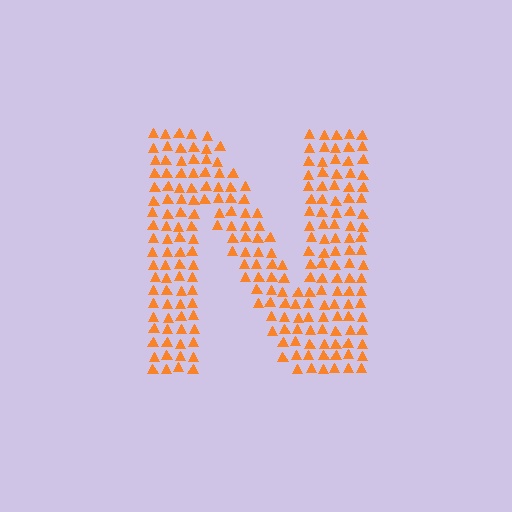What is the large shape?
The large shape is the letter N.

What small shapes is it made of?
It is made of small triangles.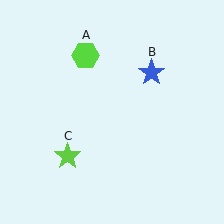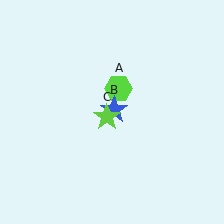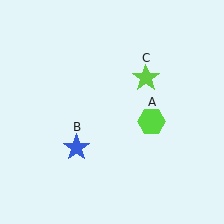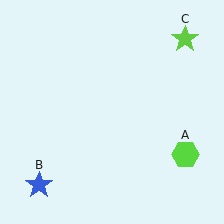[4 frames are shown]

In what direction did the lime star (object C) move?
The lime star (object C) moved up and to the right.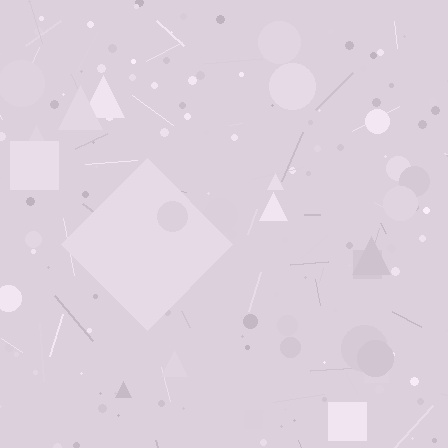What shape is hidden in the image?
A diamond is hidden in the image.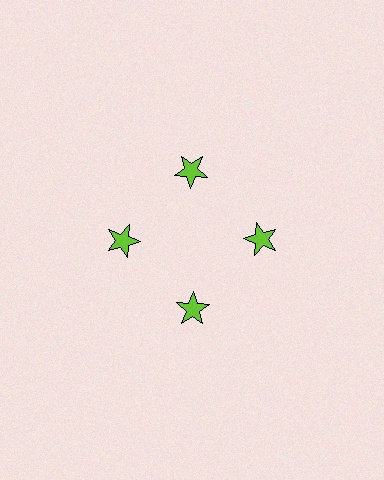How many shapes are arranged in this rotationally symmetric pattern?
There are 4 shapes, arranged in 4 groups of 1.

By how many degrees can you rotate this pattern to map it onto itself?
The pattern maps onto itself every 90 degrees of rotation.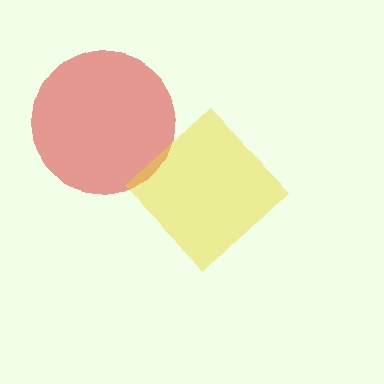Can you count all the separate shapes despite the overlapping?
Yes, there are 2 separate shapes.